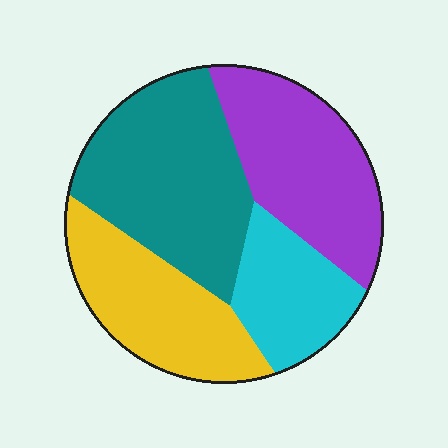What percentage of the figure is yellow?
Yellow covers 23% of the figure.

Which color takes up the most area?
Teal, at roughly 35%.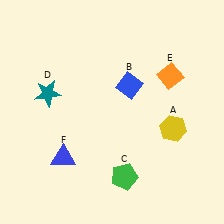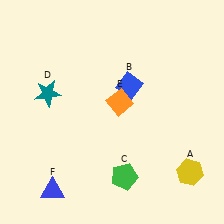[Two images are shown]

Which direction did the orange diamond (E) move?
The orange diamond (E) moved left.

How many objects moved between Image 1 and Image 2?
3 objects moved between the two images.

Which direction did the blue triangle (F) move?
The blue triangle (F) moved down.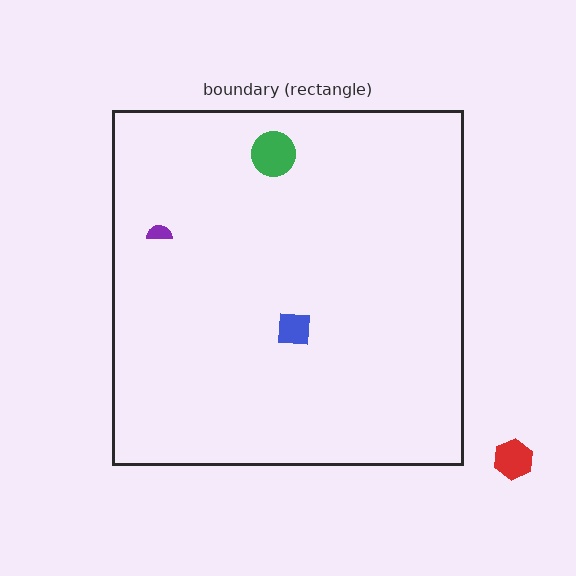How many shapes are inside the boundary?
3 inside, 1 outside.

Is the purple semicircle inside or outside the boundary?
Inside.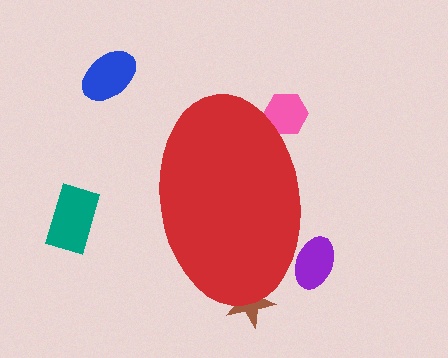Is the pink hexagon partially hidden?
Yes, the pink hexagon is partially hidden behind the red ellipse.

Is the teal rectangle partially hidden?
No, the teal rectangle is fully visible.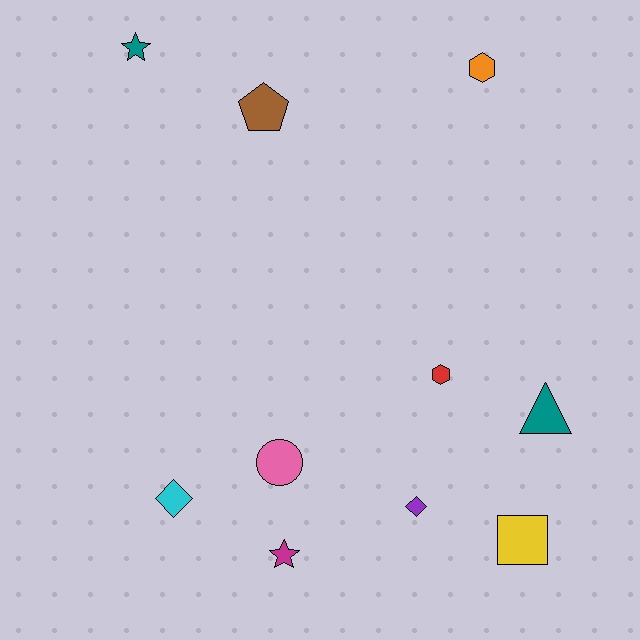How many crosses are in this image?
There are no crosses.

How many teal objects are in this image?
There are 2 teal objects.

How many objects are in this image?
There are 10 objects.